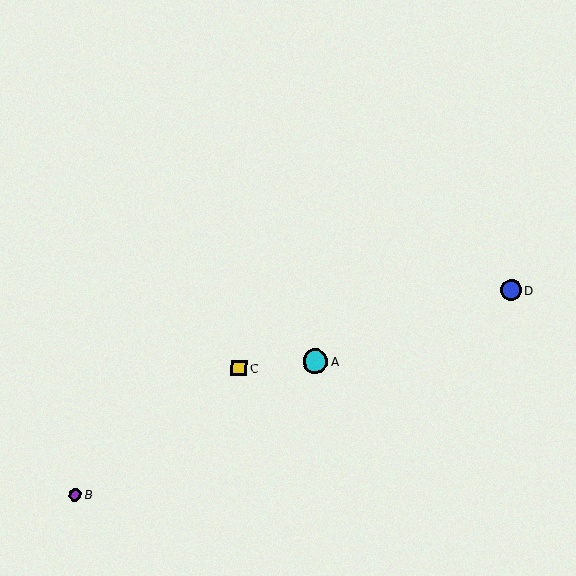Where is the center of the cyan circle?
The center of the cyan circle is at (315, 361).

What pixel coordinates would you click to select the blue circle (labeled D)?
Click at (511, 290) to select the blue circle D.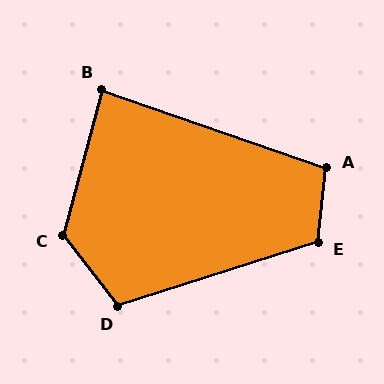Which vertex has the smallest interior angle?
B, at approximately 86 degrees.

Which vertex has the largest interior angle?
C, at approximately 127 degrees.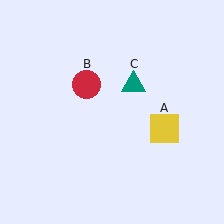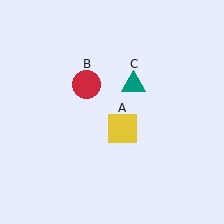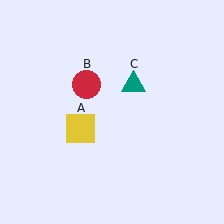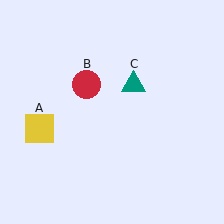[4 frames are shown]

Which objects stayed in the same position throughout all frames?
Red circle (object B) and teal triangle (object C) remained stationary.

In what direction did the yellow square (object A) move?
The yellow square (object A) moved left.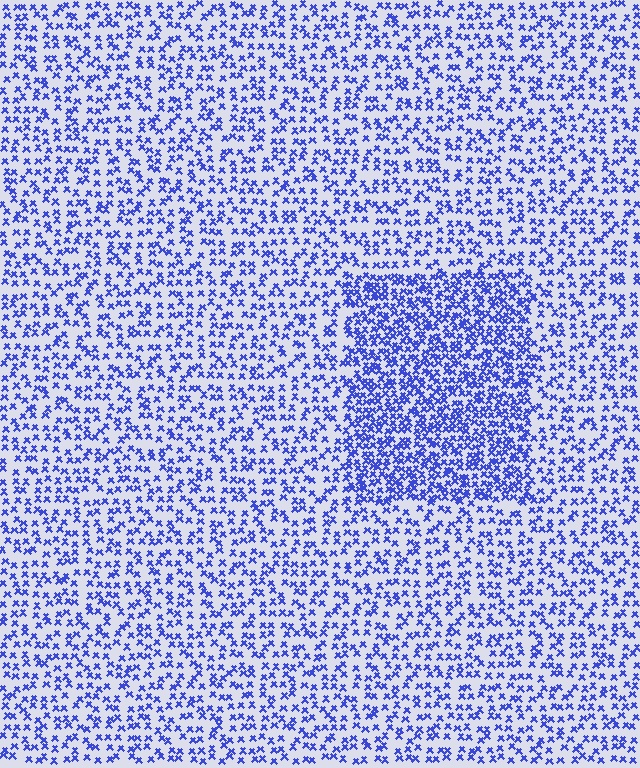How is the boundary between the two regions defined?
The boundary is defined by a change in element density (approximately 2.0x ratio). All elements are the same color, size, and shape.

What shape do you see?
I see a rectangle.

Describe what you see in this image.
The image contains small blue elements arranged at two different densities. A rectangle-shaped region is visible where the elements are more densely packed than the surrounding area.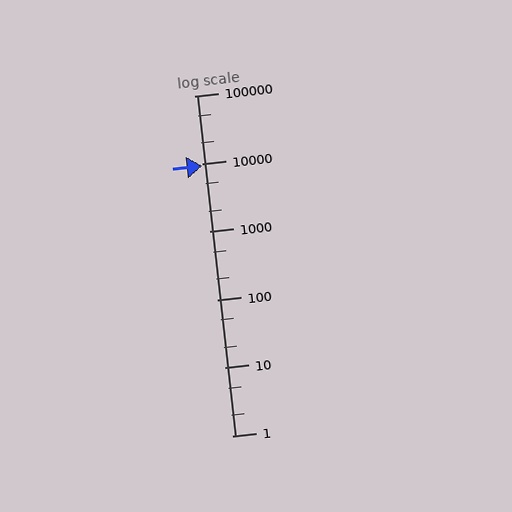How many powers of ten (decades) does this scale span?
The scale spans 5 decades, from 1 to 100000.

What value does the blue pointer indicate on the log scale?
The pointer indicates approximately 9200.